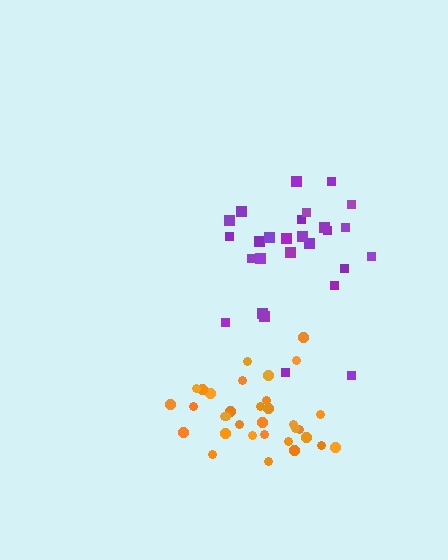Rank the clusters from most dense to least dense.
orange, purple.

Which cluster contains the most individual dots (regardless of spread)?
Orange (33).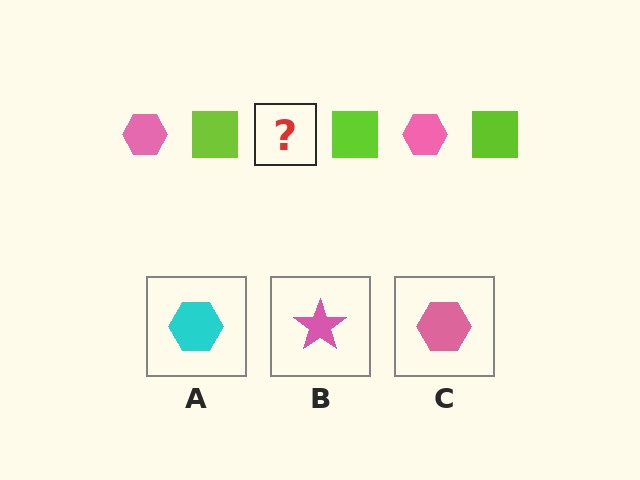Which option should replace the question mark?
Option C.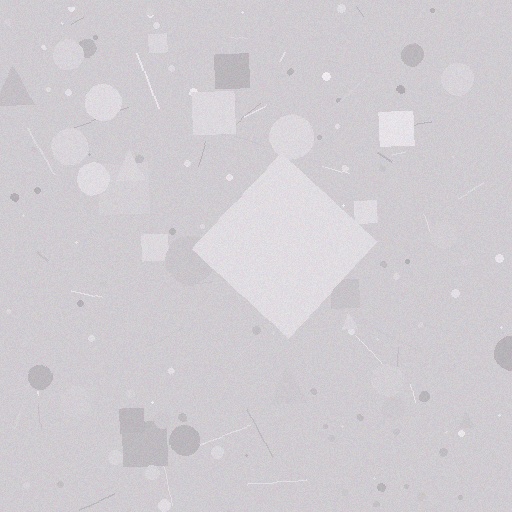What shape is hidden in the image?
A diamond is hidden in the image.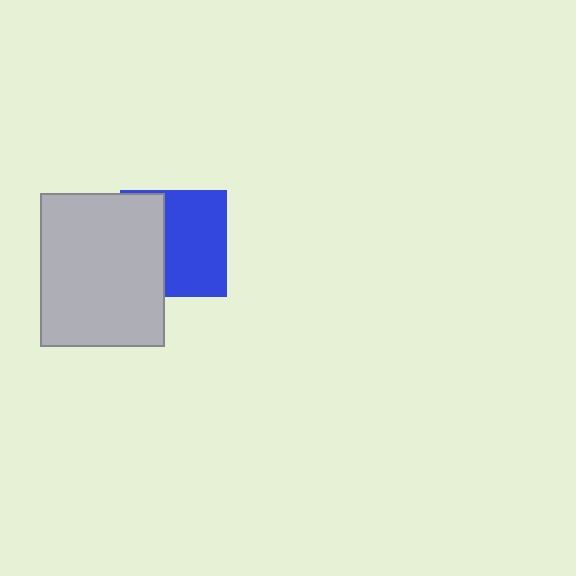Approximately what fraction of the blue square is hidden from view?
Roughly 41% of the blue square is hidden behind the light gray rectangle.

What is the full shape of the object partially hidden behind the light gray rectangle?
The partially hidden object is a blue square.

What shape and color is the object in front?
The object in front is a light gray rectangle.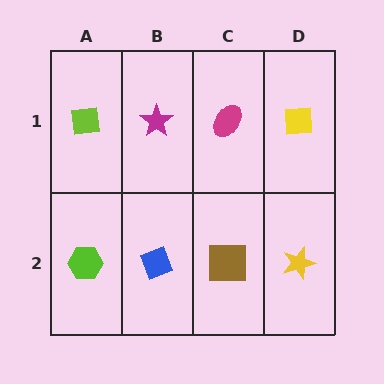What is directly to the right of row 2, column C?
A yellow star.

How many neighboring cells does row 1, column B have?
3.